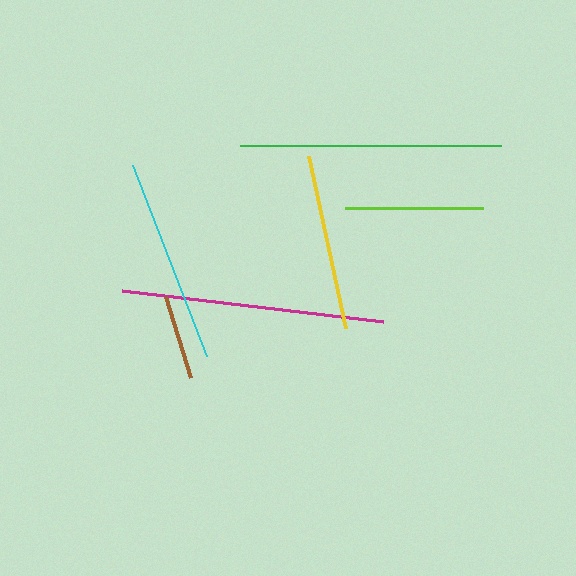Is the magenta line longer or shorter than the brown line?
The magenta line is longer than the brown line.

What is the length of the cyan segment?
The cyan segment is approximately 204 pixels long.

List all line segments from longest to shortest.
From longest to shortest: magenta, green, cyan, yellow, lime, brown.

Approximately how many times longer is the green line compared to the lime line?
The green line is approximately 1.9 times the length of the lime line.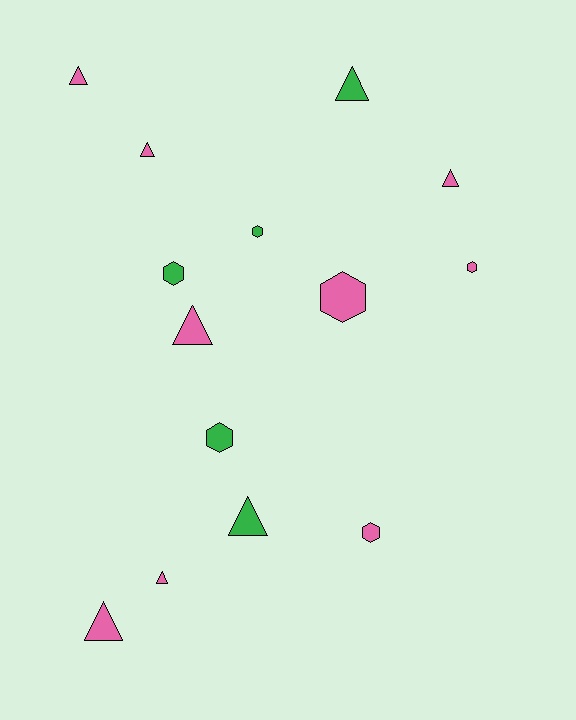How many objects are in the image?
There are 14 objects.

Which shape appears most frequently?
Triangle, with 8 objects.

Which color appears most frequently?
Pink, with 9 objects.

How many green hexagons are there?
There are 3 green hexagons.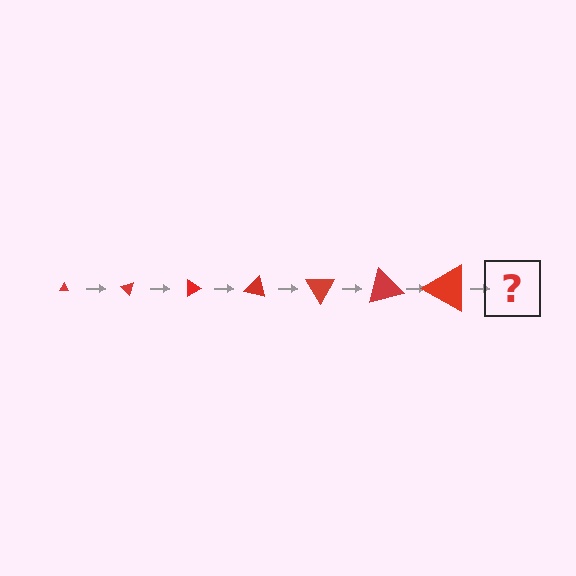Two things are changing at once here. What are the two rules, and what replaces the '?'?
The two rules are that the triangle grows larger each step and it rotates 45 degrees each step. The '?' should be a triangle, larger than the previous one and rotated 315 degrees from the start.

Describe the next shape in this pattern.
It should be a triangle, larger than the previous one and rotated 315 degrees from the start.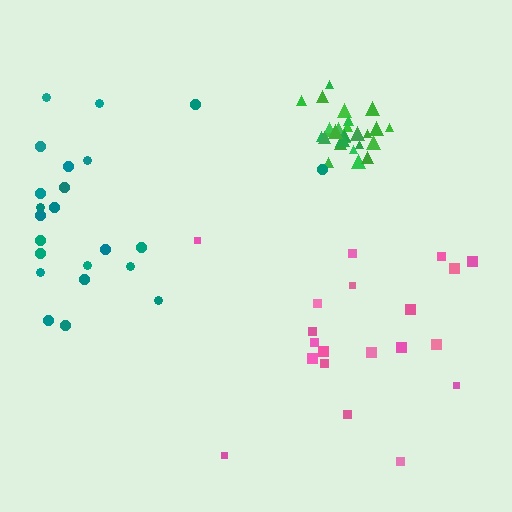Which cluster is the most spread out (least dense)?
Pink.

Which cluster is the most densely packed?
Green.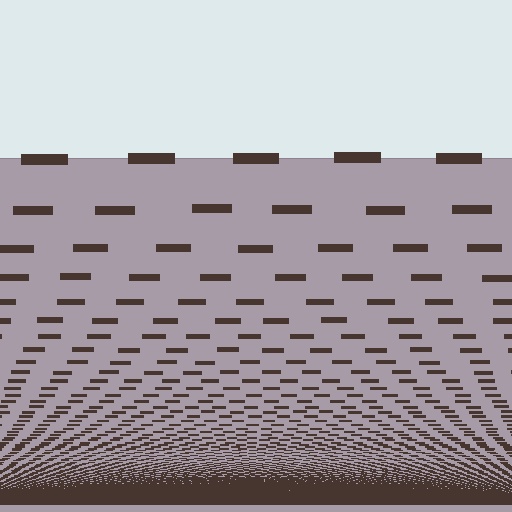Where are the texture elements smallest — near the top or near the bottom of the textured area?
Near the bottom.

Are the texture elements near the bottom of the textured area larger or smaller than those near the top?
Smaller. The gradient is inverted — elements near the bottom are smaller and denser.